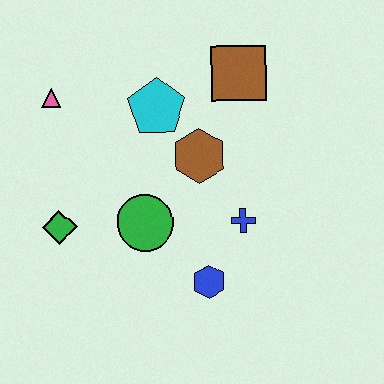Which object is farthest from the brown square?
The green diamond is farthest from the brown square.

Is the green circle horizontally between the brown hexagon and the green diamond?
Yes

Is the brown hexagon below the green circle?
No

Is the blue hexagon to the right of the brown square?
No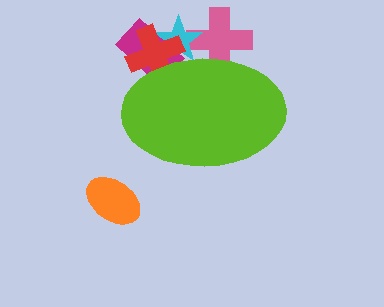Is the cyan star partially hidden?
Yes, the cyan star is partially hidden behind the lime ellipse.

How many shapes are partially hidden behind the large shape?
4 shapes are partially hidden.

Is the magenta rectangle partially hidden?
Yes, the magenta rectangle is partially hidden behind the lime ellipse.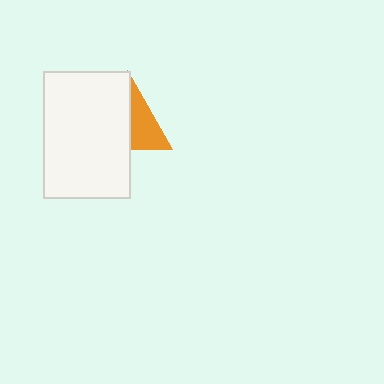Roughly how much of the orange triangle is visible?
A small part of it is visible (roughly 41%).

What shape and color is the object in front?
The object in front is a white rectangle.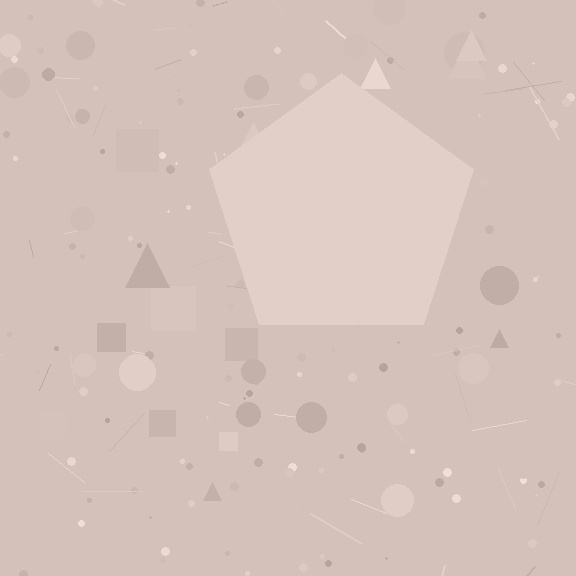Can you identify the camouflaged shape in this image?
The camouflaged shape is a pentagon.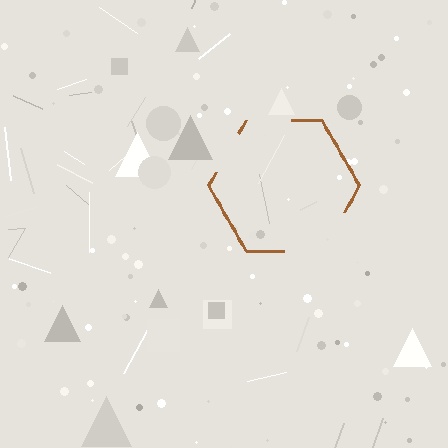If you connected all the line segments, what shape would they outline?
They would outline a hexagon.